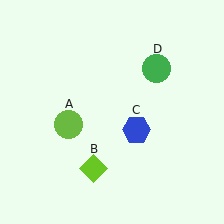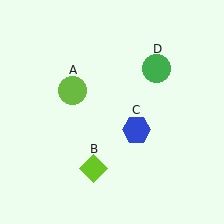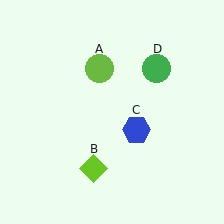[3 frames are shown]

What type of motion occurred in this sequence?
The lime circle (object A) rotated clockwise around the center of the scene.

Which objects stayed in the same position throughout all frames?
Lime diamond (object B) and blue hexagon (object C) and green circle (object D) remained stationary.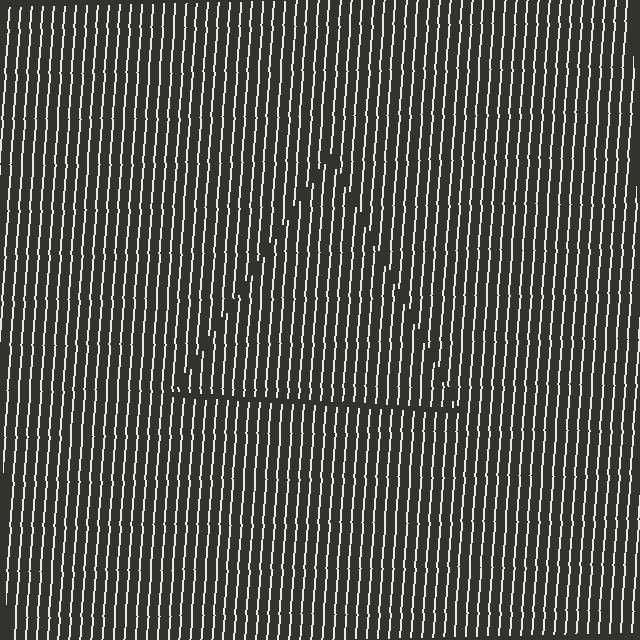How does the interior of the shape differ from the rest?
The interior of the shape contains the same grating, shifted by half a period — the contour is defined by the phase discontinuity where line-ends from the inner and outer gratings abut.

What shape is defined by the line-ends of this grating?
An illusory triangle. The interior of the shape contains the same grating, shifted by half a period — the contour is defined by the phase discontinuity where line-ends from the inner and outer gratings abut.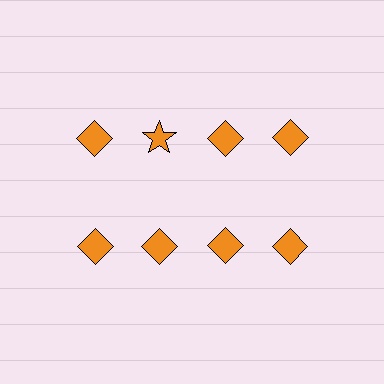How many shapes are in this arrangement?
There are 8 shapes arranged in a grid pattern.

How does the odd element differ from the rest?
It has a different shape: star instead of diamond.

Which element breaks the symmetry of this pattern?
The orange star in the top row, second from left column breaks the symmetry. All other shapes are orange diamonds.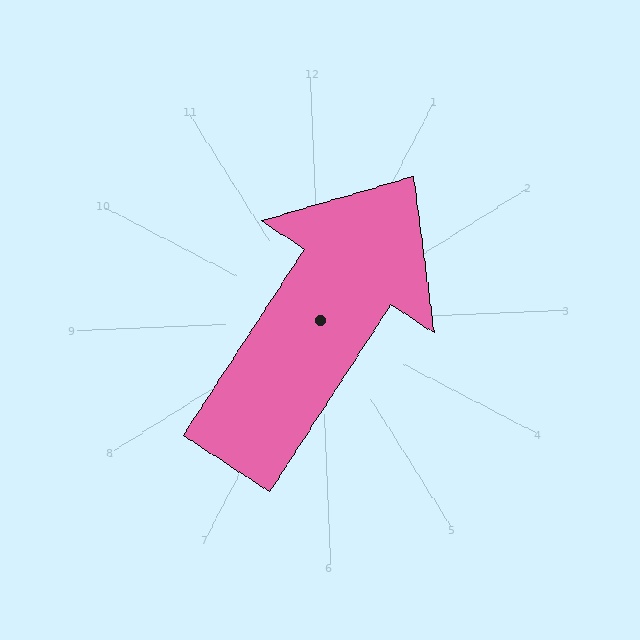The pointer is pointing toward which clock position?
Roughly 1 o'clock.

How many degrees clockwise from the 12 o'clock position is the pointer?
Approximately 35 degrees.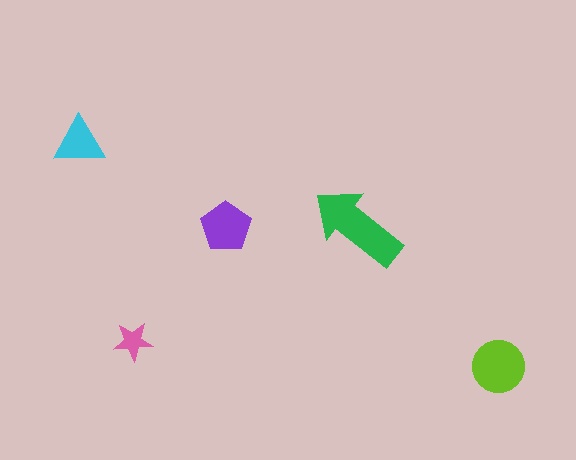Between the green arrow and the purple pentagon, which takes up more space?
The green arrow.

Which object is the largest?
The green arrow.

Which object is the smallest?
The pink star.